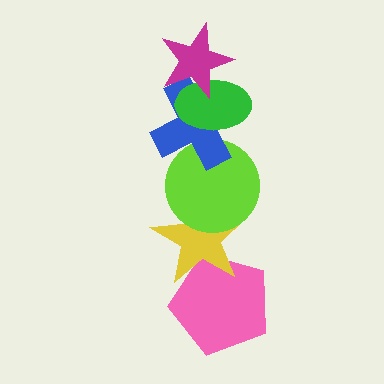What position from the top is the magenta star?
The magenta star is 1st from the top.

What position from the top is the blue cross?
The blue cross is 3rd from the top.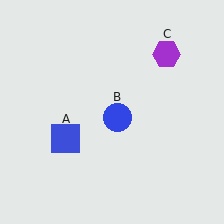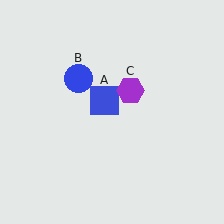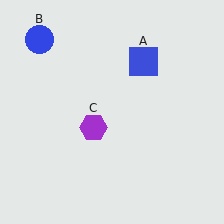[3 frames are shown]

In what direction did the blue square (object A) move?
The blue square (object A) moved up and to the right.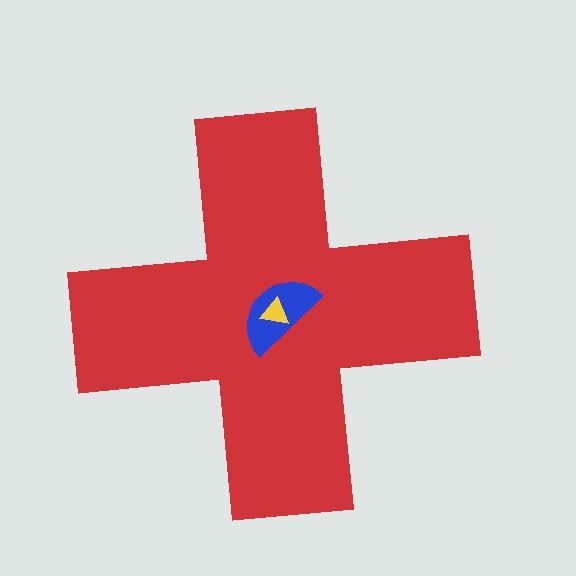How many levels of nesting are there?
3.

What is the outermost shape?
The red cross.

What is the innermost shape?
The yellow triangle.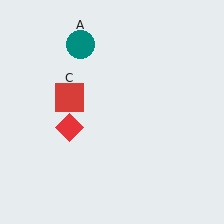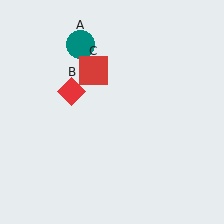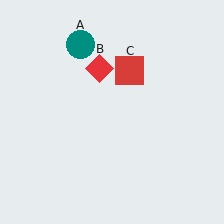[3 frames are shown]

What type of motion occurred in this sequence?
The red diamond (object B), red square (object C) rotated clockwise around the center of the scene.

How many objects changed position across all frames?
2 objects changed position: red diamond (object B), red square (object C).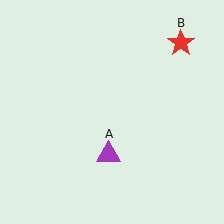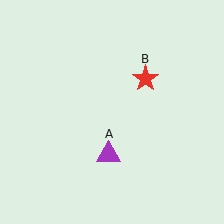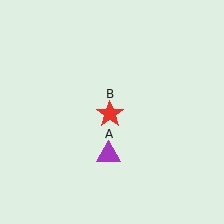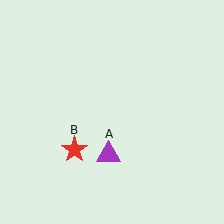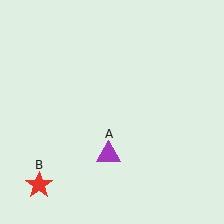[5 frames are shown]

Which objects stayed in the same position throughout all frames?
Purple triangle (object A) remained stationary.